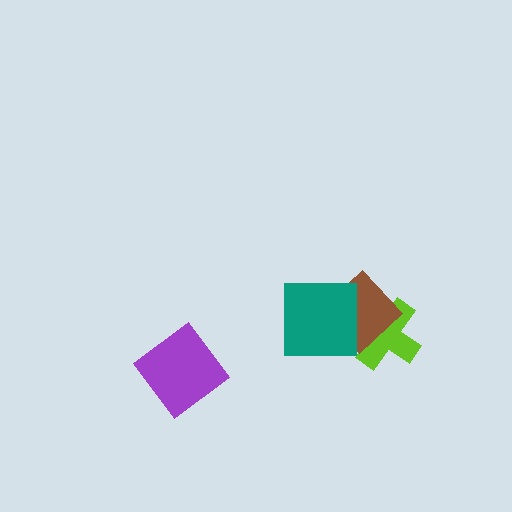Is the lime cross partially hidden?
Yes, it is partially covered by another shape.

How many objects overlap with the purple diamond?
0 objects overlap with the purple diamond.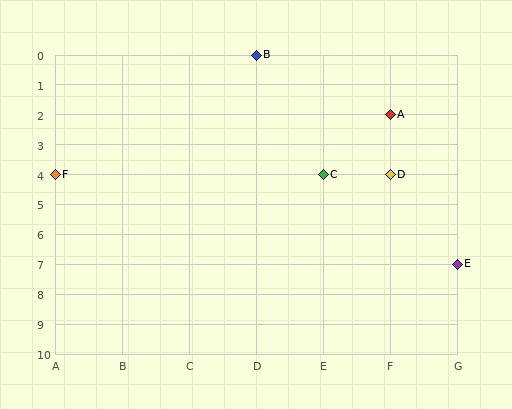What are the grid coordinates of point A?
Point A is at grid coordinates (F, 2).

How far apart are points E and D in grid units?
Points E and D are 1 column and 3 rows apart (about 3.2 grid units diagonally).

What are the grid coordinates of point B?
Point B is at grid coordinates (D, 0).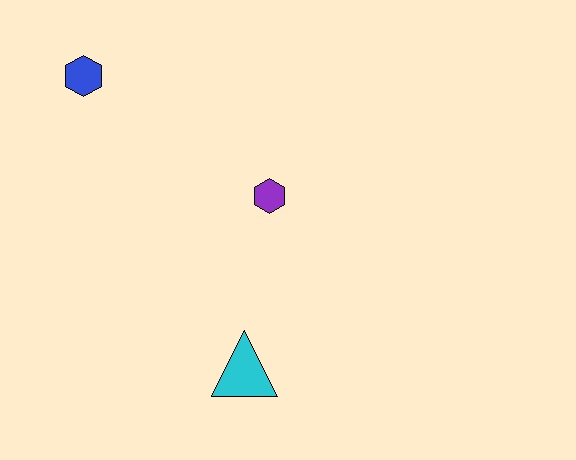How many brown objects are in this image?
There are no brown objects.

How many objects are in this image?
There are 3 objects.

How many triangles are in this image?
There is 1 triangle.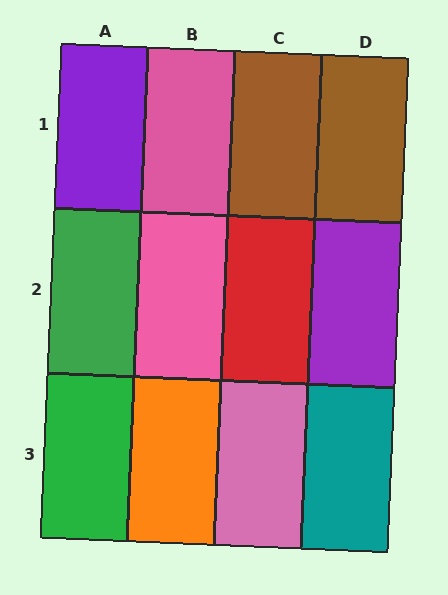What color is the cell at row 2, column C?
Red.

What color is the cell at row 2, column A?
Green.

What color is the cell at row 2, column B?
Pink.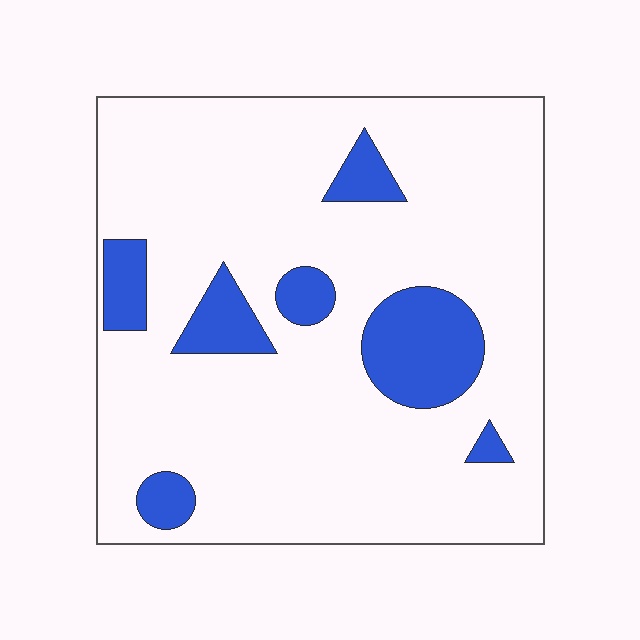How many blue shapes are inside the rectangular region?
7.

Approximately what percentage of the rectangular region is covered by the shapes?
Approximately 15%.